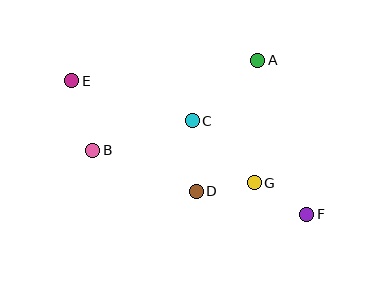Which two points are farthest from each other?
Points E and F are farthest from each other.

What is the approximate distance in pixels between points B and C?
The distance between B and C is approximately 103 pixels.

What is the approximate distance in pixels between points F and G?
The distance between F and G is approximately 61 pixels.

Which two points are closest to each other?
Points D and G are closest to each other.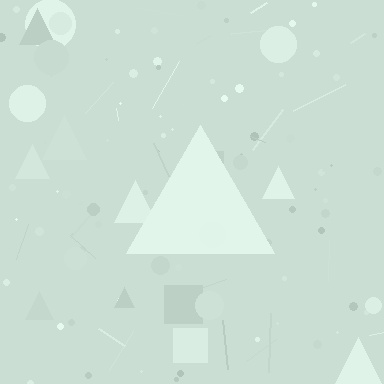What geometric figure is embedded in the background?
A triangle is embedded in the background.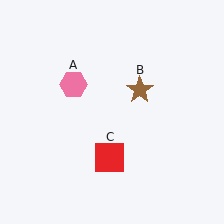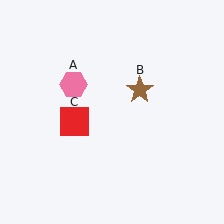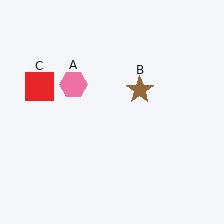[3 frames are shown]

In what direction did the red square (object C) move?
The red square (object C) moved up and to the left.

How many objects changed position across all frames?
1 object changed position: red square (object C).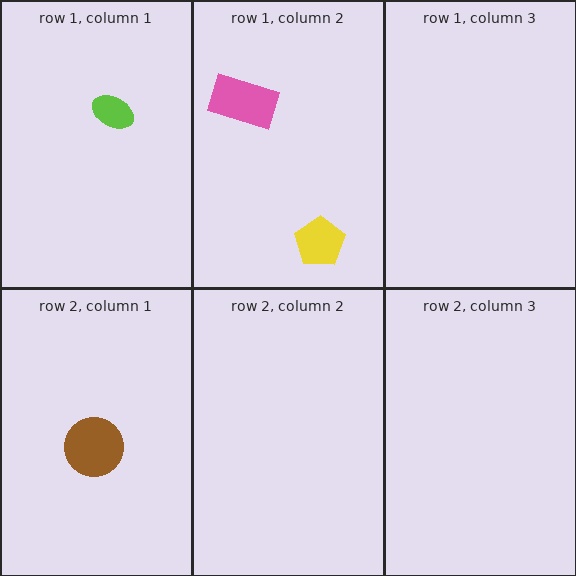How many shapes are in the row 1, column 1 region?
1.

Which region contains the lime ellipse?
The row 1, column 1 region.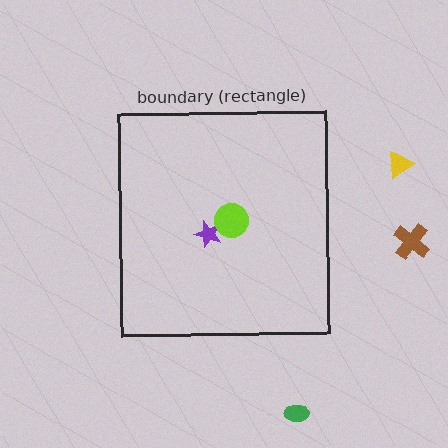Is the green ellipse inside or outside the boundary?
Outside.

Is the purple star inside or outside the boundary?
Inside.